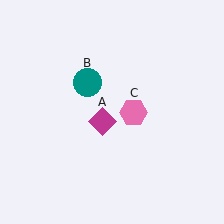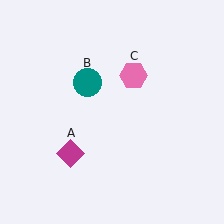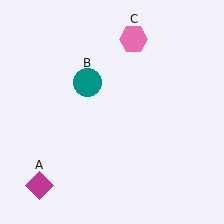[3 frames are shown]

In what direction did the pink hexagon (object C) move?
The pink hexagon (object C) moved up.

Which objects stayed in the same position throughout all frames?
Teal circle (object B) remained stationary.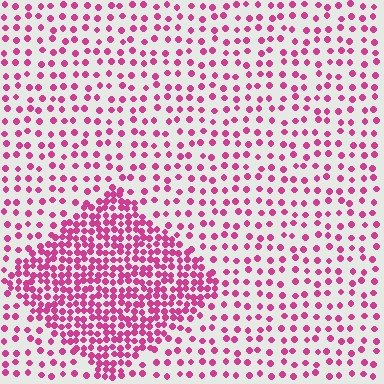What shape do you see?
I see a diamond.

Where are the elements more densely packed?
The elements are more densely packed inside the diamond boundary.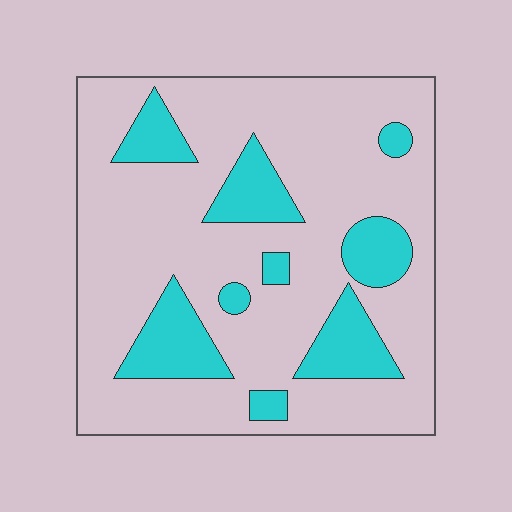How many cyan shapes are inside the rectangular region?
9.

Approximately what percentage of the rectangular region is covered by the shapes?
Approximately 20%.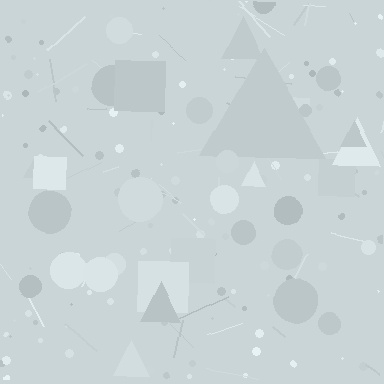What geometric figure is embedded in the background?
A triangle is embedded in the background.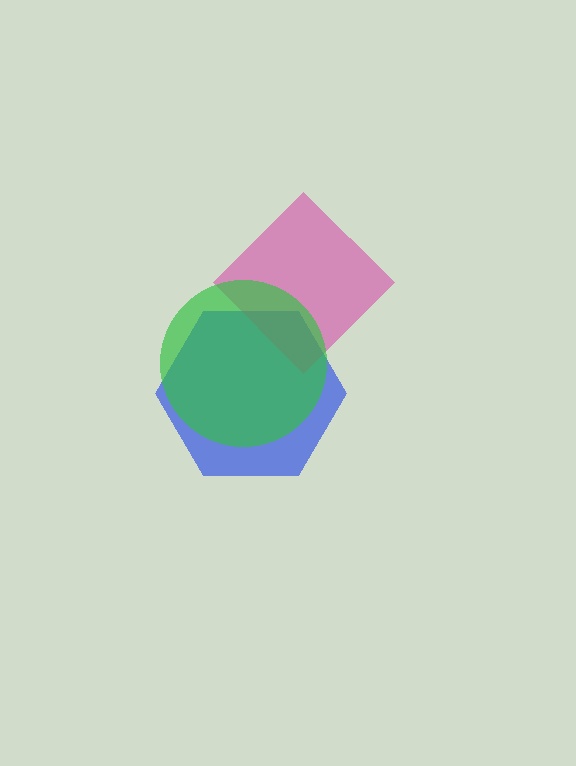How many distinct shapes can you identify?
There are 3 distinct shapes: a blue hexagon, a magenta diamond, a green circle.